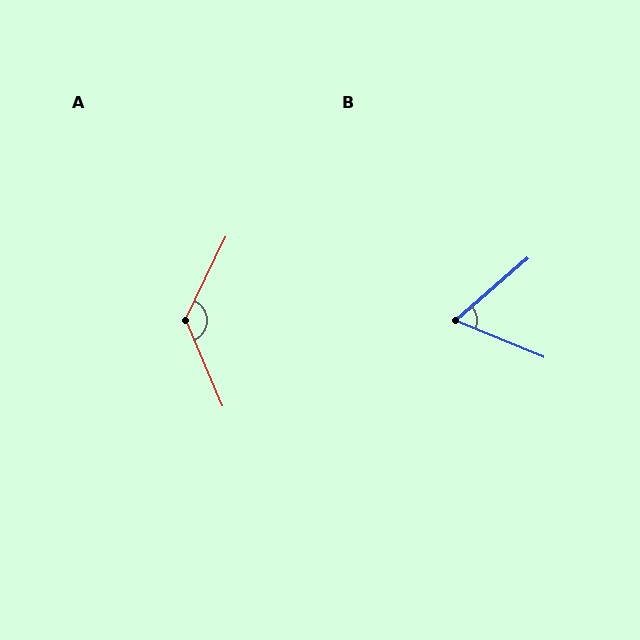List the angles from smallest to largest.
B (63°), A (131°).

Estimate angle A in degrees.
Approximately 131 degrees.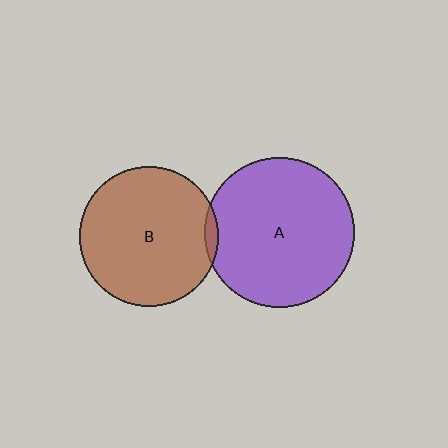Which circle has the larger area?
Circle A (purple).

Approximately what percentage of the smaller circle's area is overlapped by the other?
Approximately 5%.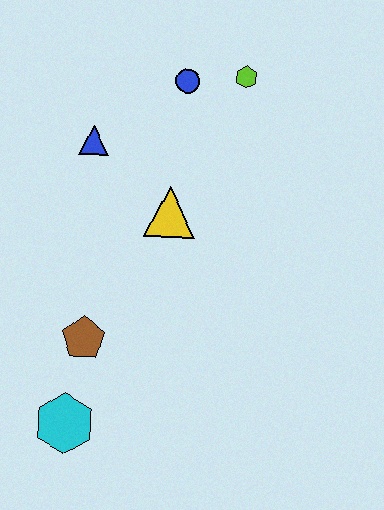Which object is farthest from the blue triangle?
The cyan hexagon is farthest from the blue triangle.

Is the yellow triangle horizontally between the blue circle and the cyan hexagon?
Yes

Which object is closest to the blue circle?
The lime hexagon is closest to the blue circle.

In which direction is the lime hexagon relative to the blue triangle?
The lime hexagon is to the right of the blue triangle.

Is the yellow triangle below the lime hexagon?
Yes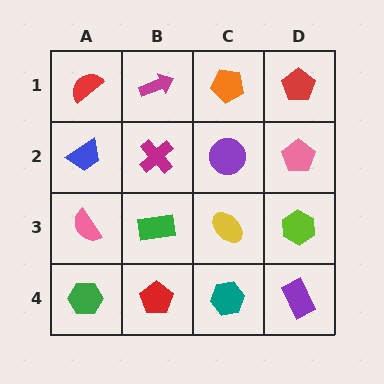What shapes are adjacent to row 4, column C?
A yellow ellipse (row 3, column C), a red pentagon (row 4, column B), a purple rectangle (row 4, column D).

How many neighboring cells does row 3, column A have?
3.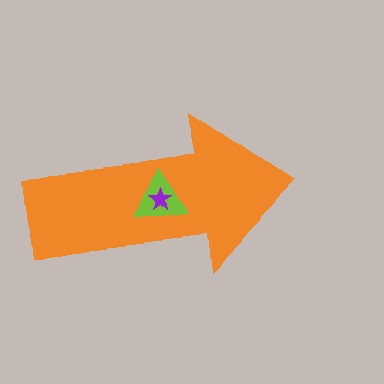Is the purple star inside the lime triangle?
Yes.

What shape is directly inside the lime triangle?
The purple star.